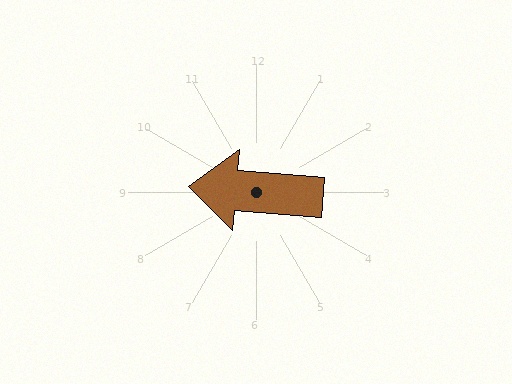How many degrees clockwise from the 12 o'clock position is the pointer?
Approximately 275 degrees.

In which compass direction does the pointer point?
West.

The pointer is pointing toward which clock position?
Roughly 9 o'clock.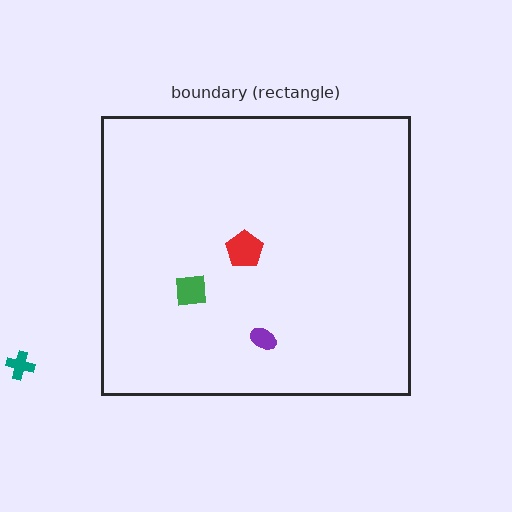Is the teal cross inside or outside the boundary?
Outside.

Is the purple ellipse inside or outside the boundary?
Inside.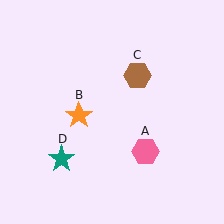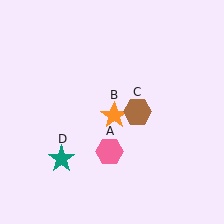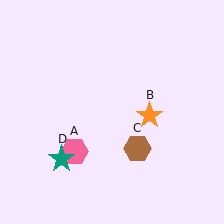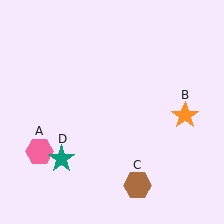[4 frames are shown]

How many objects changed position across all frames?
3 objects changed position: pink hexagon (object A), orange star (object B), brown hexagon (object C).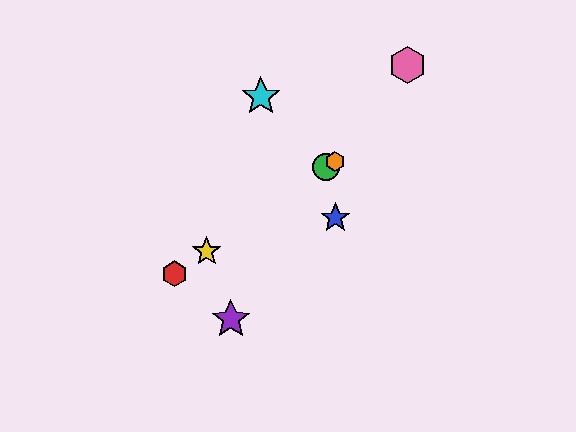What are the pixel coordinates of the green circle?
The green circle is at (326, 167).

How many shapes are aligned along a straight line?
4 shapes (the red hexagon, the green circle, the yellow star, the orange hexagon) are aligned along a straight line.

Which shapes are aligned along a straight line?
The red hexagon, the green circle, the yellow star, the orange hexagon are aligned along a straight line.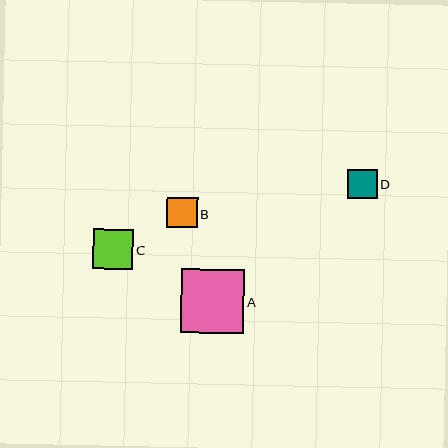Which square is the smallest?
Square D is the smallest with a size of approximately 30 pixels.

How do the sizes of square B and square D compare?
Square B and square D are approximately the same size.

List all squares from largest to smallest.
From largest to smallest: A, C, B, D.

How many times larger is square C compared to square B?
Square C is approximately 1.3 times the size of square B.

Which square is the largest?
Square A is the largest with a size of approximately 64 pixels.